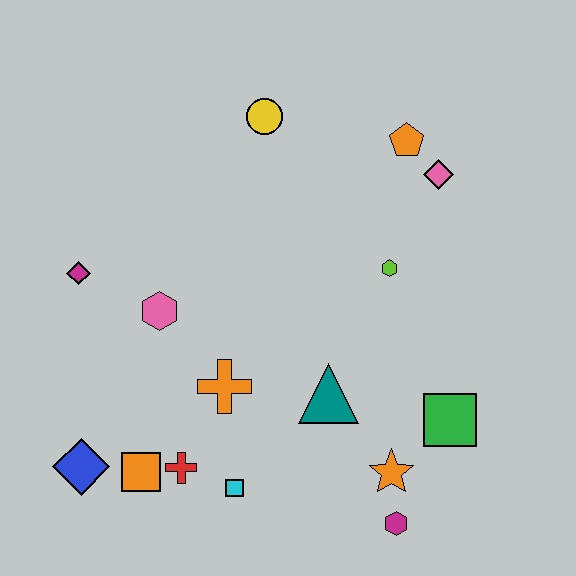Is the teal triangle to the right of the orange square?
Yes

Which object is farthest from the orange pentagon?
The blue diamond is farthest from the orange pentagon.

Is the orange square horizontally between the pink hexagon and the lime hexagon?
No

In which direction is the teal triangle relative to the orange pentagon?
The teal triangle is below the orange pentagon.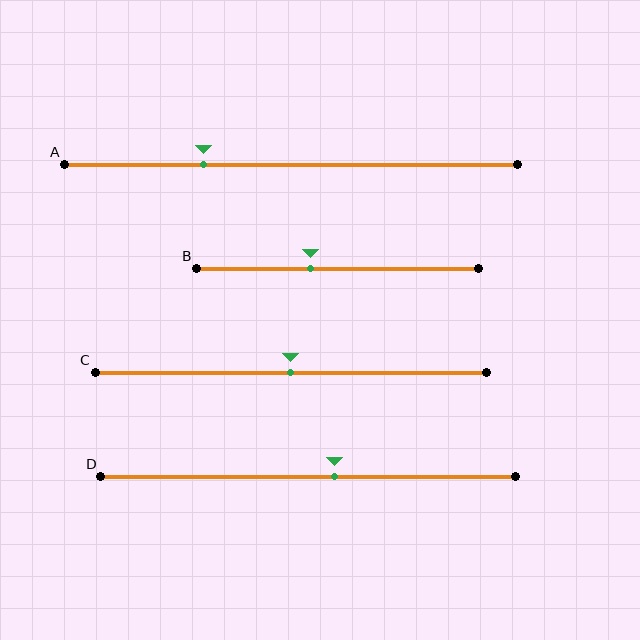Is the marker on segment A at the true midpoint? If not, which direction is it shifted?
No, the marker on segment A is shifted to the left by about 19% of the segment length.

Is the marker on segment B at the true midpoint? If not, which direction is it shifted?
No, the marker on segment B is shifted to the left by about 10% of the segment length.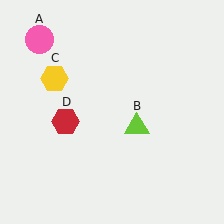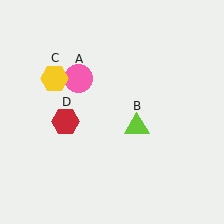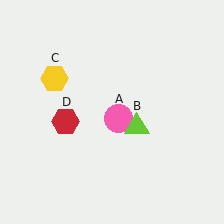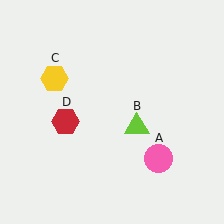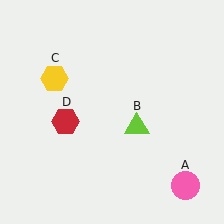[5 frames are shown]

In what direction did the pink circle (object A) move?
The pink circle (object A) moved down and to the right.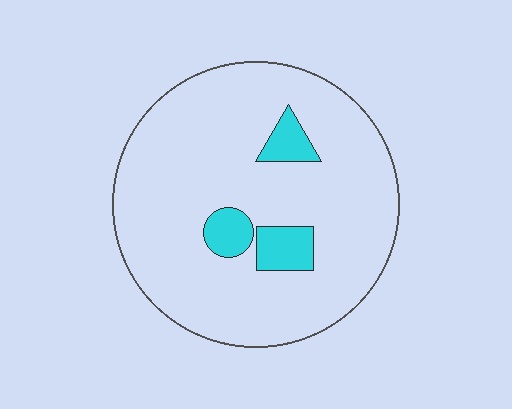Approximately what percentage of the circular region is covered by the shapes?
Approximately 10%.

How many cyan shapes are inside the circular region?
3.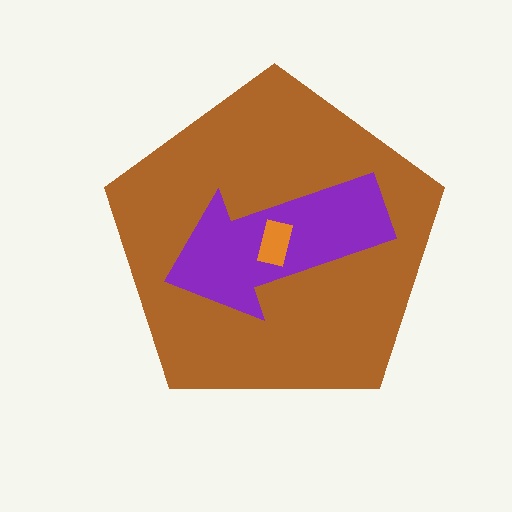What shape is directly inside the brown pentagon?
The purple arrow.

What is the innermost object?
The orange rectangle.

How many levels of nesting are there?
3.